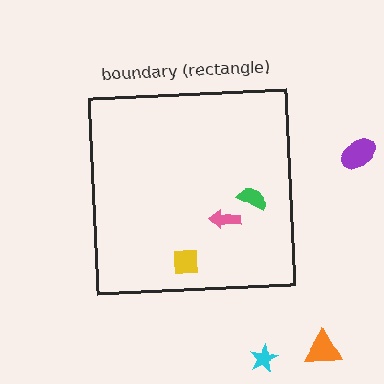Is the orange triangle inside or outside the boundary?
Outside.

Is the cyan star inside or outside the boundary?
Outside.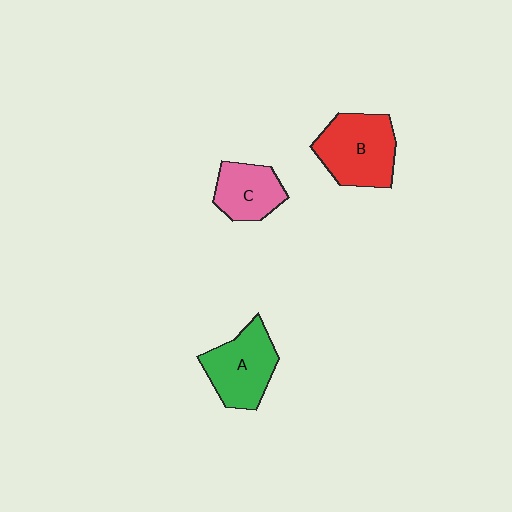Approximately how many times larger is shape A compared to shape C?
Approximately 1.3 times.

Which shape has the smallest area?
Shape C (pink).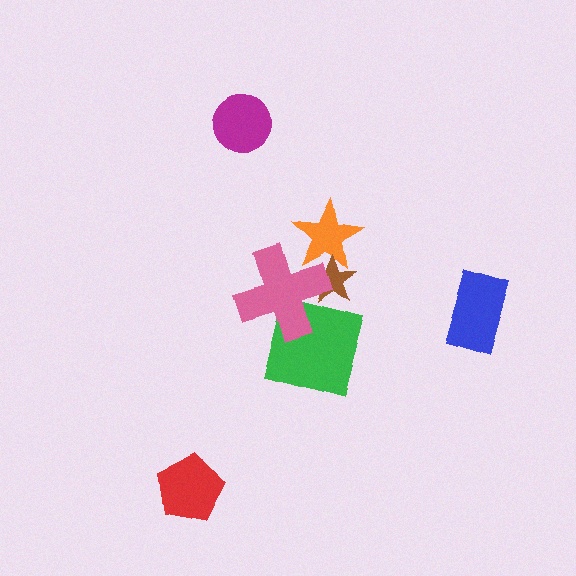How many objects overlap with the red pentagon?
0 objects overlap with the red pentagon.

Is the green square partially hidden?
Yes, it is partially covered by another shape.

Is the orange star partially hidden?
Yes, it is partially covered by another shape.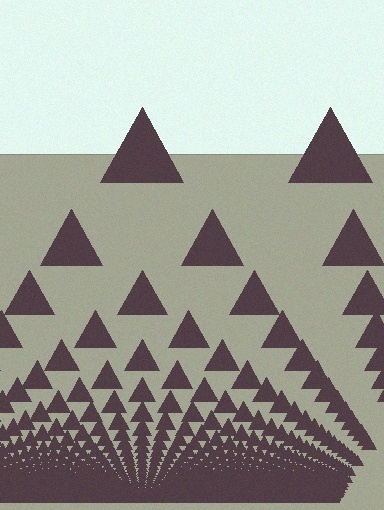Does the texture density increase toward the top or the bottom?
Density increases toward the bottom.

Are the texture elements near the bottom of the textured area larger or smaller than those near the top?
Smaller. The gradient is inverted — elements near the bottom are smaller and denser.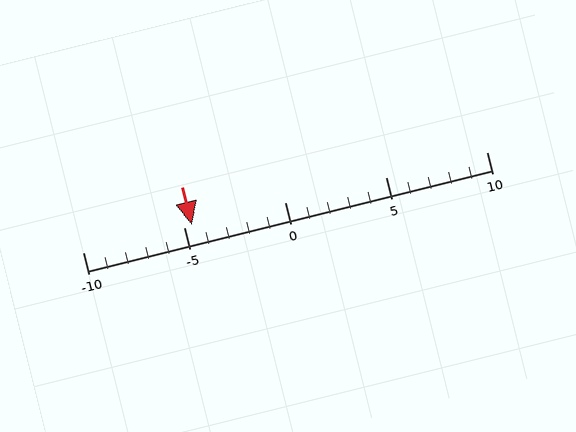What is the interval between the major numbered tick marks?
The major tick marks are spaced 5 units apart.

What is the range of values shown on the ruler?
The ruler shows values from -10 to 10.